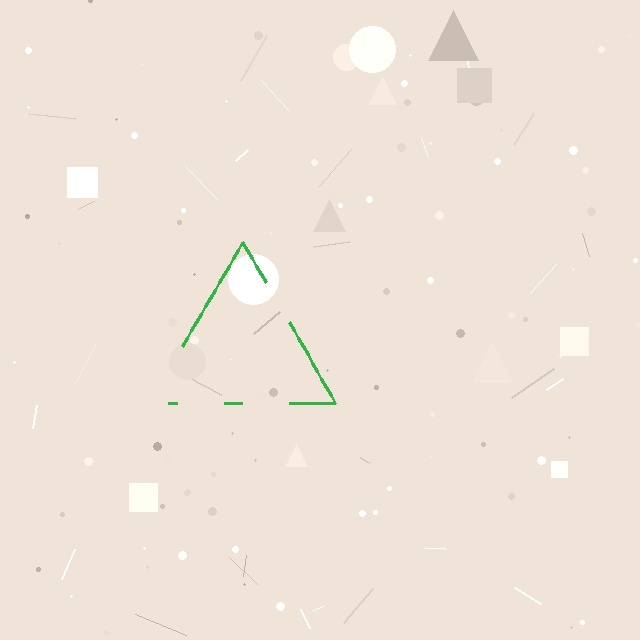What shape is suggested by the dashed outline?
The dashed outline suggests a triangle.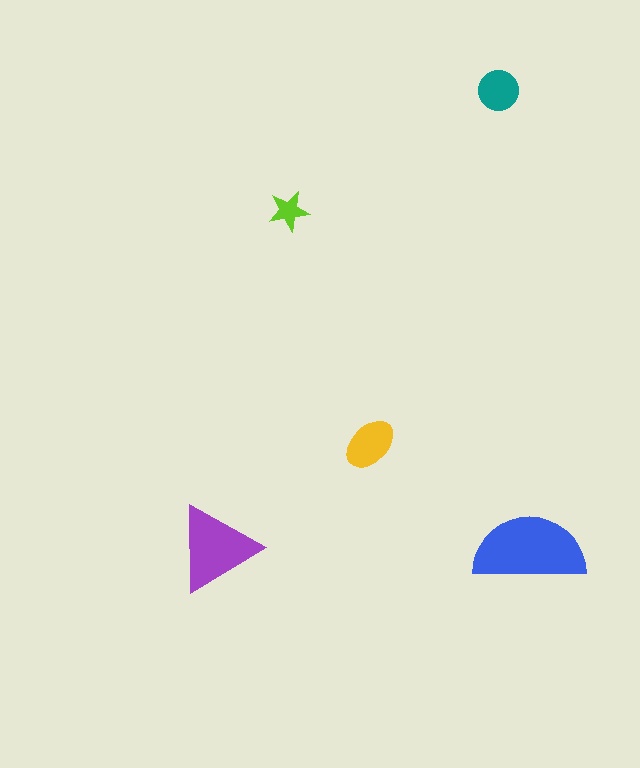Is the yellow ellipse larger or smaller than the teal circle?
Larger.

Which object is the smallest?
The lime star.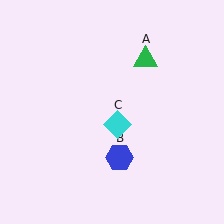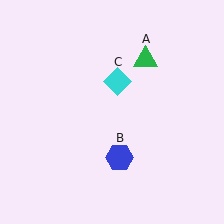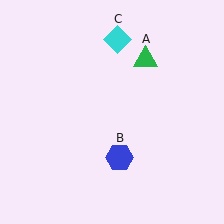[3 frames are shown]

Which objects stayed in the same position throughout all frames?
Green triangle (object A) and blue hexagon (object B) remained stationary.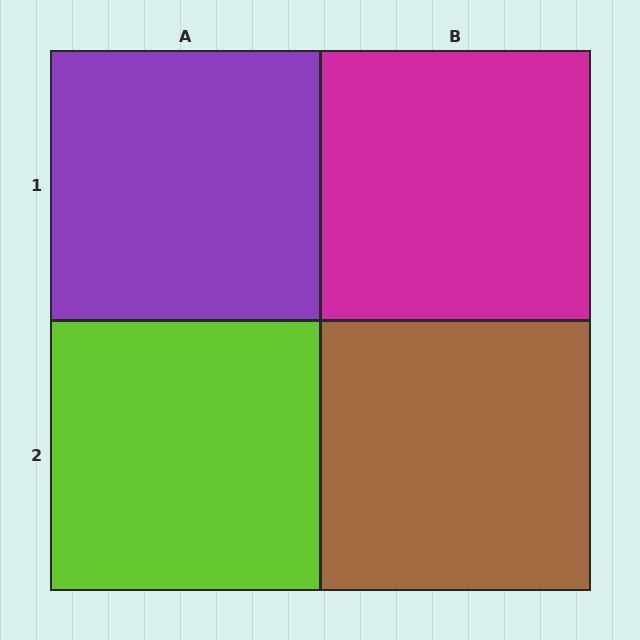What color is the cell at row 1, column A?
Purple.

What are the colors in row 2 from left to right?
Lime, brown.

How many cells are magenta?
1 cell is magenta.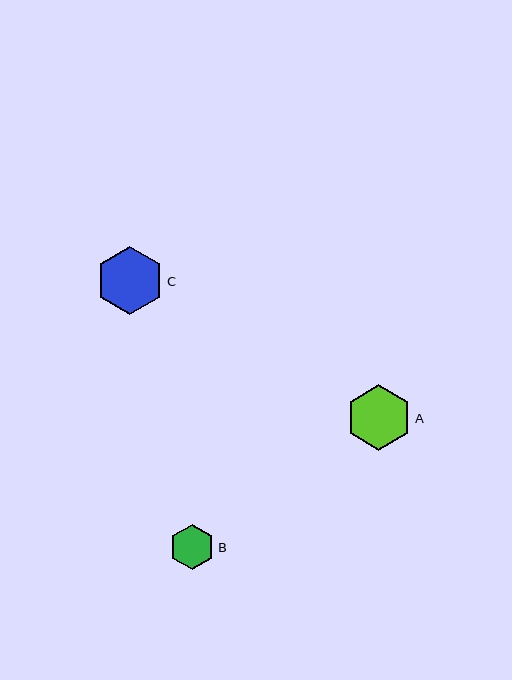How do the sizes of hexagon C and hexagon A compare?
Hexagon C and hexagon A are approximately the same size.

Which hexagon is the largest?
Hexagon C is the largest with a size of approximately 67 pixels.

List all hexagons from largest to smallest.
From largest to smallest: C, A, B.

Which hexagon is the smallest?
Hexagon B is the smallest with a size of approximately 45 pixels.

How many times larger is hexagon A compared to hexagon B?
Hexagon A is approximately 1.5 times the size of hexagon B.